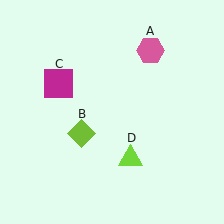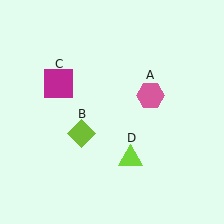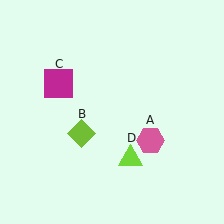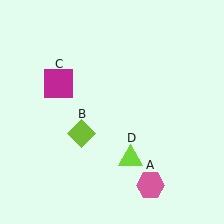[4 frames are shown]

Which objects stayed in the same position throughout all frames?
Lime diamond (object B) and magenta square (object C) and lime triangle (object D) remained stationary.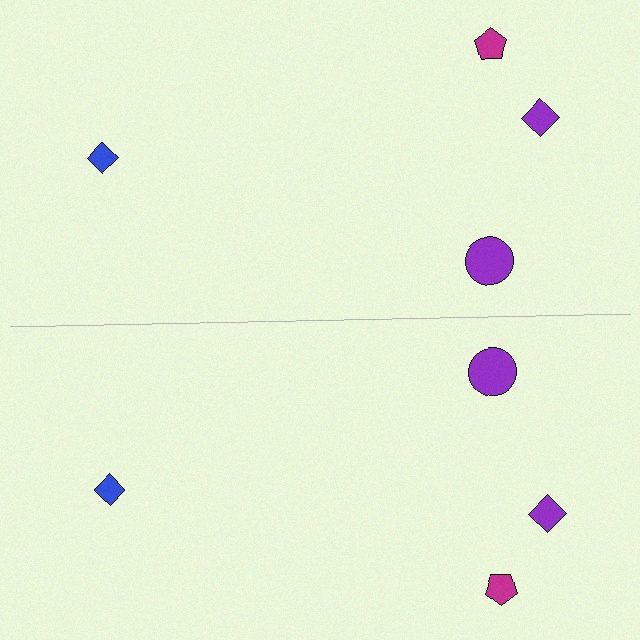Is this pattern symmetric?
Yes, this pattern has bilateral (reflection) symmetry.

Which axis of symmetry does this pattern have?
The pattern has a horizontal axis of symmetry running through the center of the image.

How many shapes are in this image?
There are 8 shapes in this image.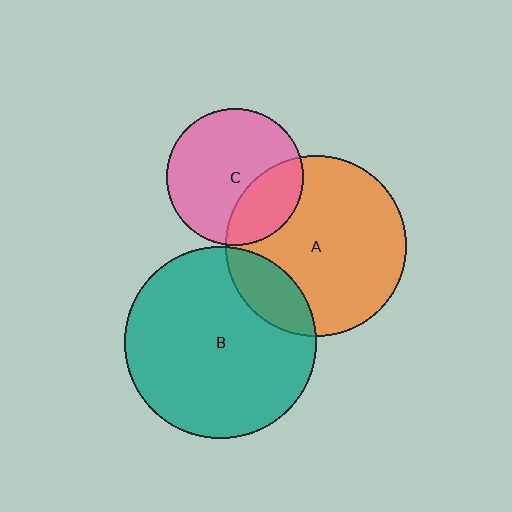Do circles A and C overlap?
Yes.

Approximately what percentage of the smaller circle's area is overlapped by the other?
Approximately 30%.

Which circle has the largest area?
Circle B (teal).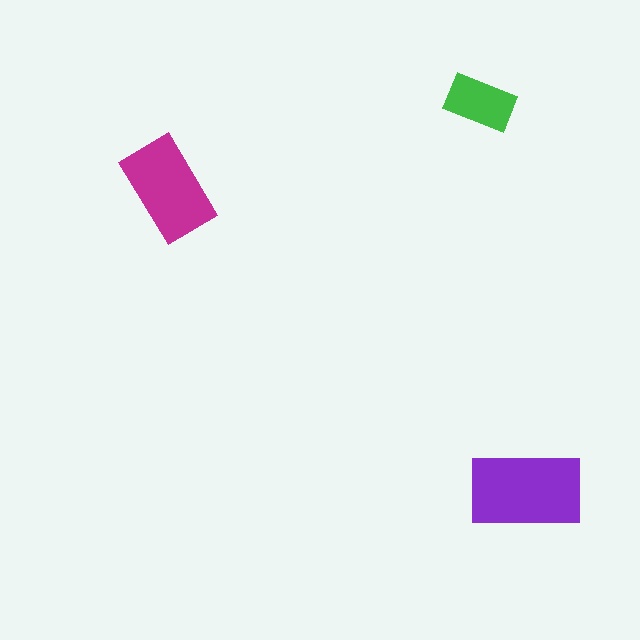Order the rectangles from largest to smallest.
the purple one, the magenta one, the green one.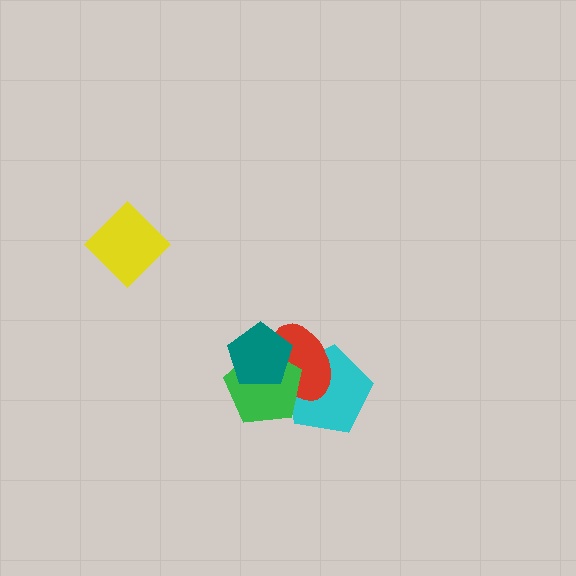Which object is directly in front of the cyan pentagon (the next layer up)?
The red ellipse is directly in front of the cyan pentagon.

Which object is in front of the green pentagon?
The teal pentagon is in front of the green pentagon.